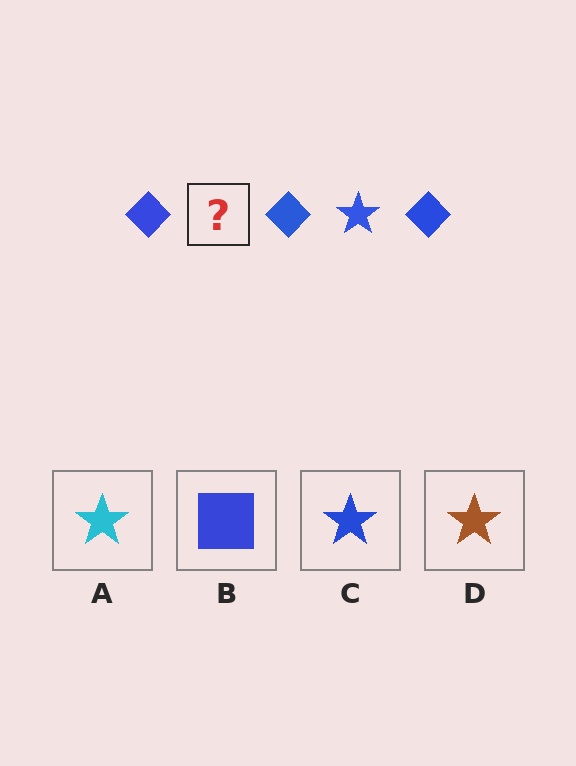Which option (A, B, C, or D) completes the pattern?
C.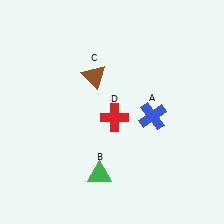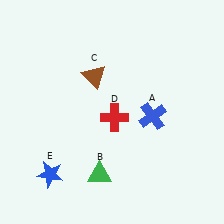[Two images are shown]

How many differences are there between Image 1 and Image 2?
There is 1 difference between the two images.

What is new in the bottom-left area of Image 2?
A blue star (E) was added in the bottom-left area of Image 2.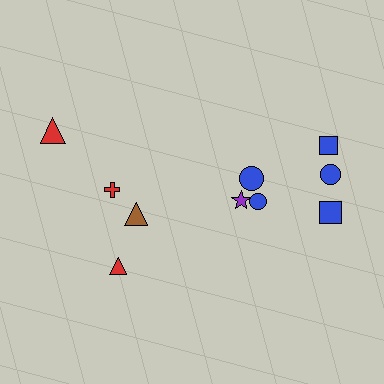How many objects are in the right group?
There are 6 objects.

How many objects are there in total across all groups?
There are 10 objects.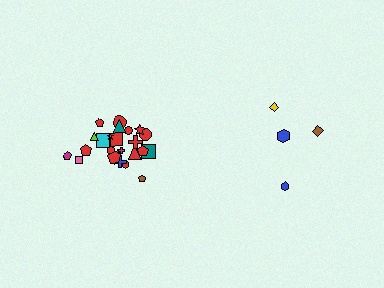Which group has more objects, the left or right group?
The left group.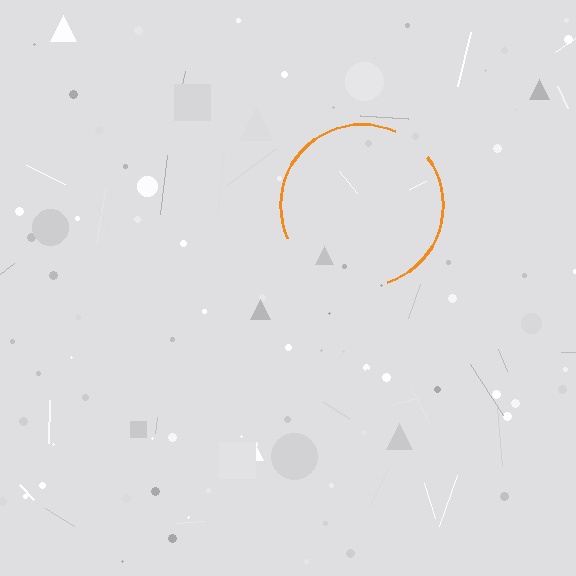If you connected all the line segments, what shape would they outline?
They would outline a circle.